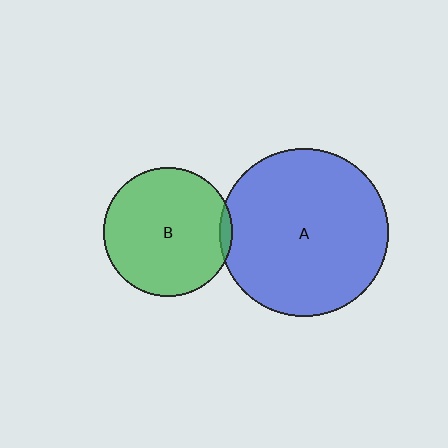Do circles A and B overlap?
Yes.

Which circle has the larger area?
Circle A (blue).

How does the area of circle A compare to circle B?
Approximately 1.7 times.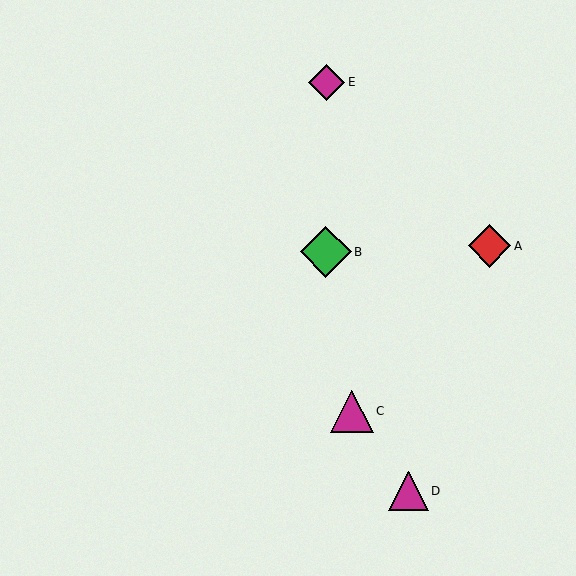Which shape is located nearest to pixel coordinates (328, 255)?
The green diamond (labeled B) at (326, 252) is nearest to that location.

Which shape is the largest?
The green diamond (labeled B) is the largest.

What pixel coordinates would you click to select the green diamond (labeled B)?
Click at (326, 252) to select the green diamond B.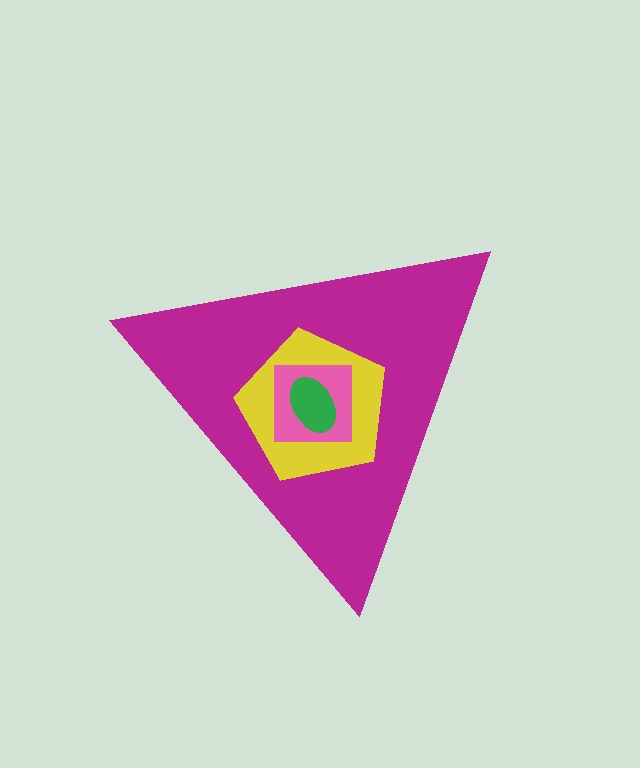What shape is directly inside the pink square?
The green ellipse.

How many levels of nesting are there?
4.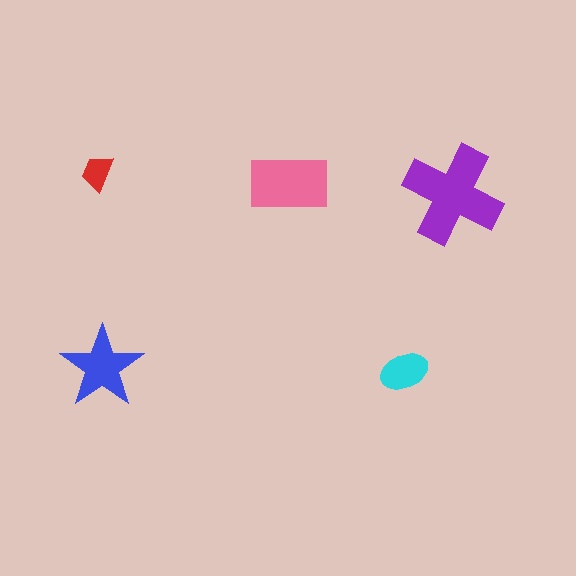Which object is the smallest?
The red trapezoid.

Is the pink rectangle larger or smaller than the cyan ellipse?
Larger.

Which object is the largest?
The purple cross.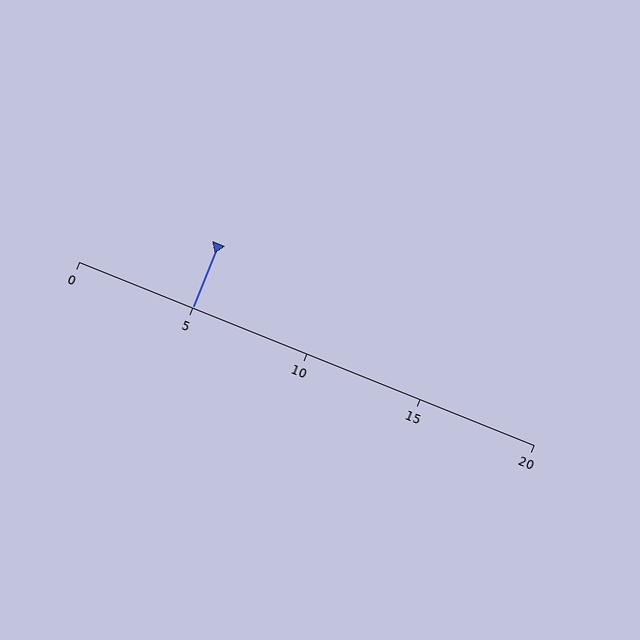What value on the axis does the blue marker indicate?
The marker indicates approximately 5.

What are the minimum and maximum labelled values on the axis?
The axis runs from 0 to 20.